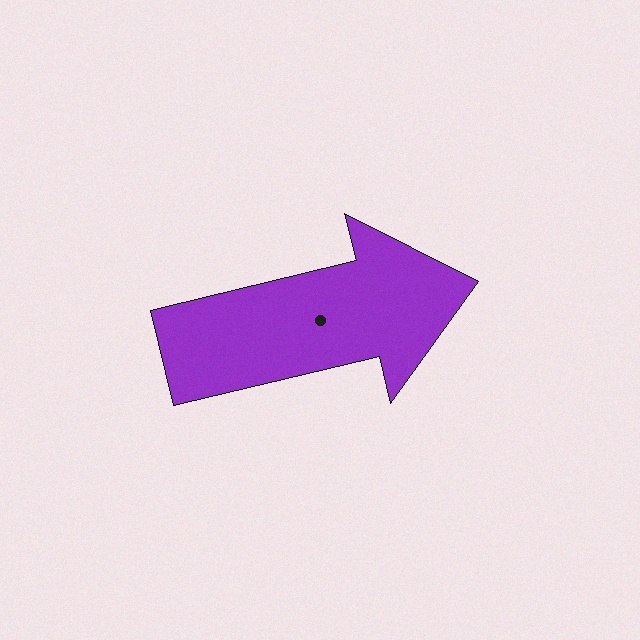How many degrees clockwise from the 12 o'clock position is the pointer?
Approximately 76 degrees.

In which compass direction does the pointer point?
East.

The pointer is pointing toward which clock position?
Roughly 3 o'clock.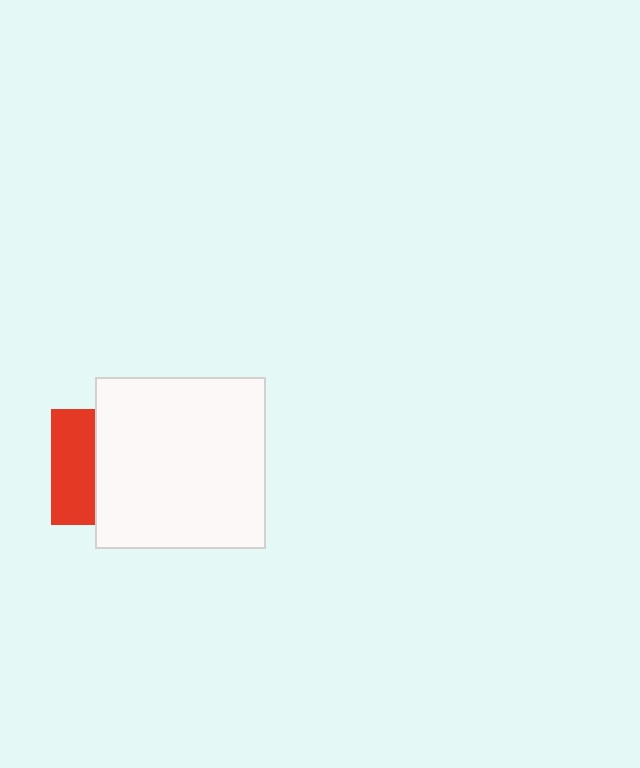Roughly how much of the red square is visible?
A small part of it is visible (roughly 38%).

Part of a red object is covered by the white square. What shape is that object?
It is a square.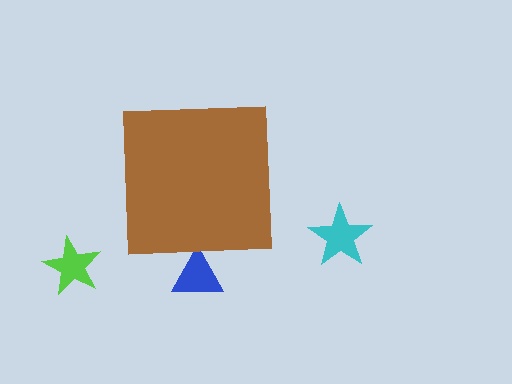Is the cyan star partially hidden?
No, the cyan star is fully visible.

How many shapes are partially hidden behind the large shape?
1 shape is partially hidden.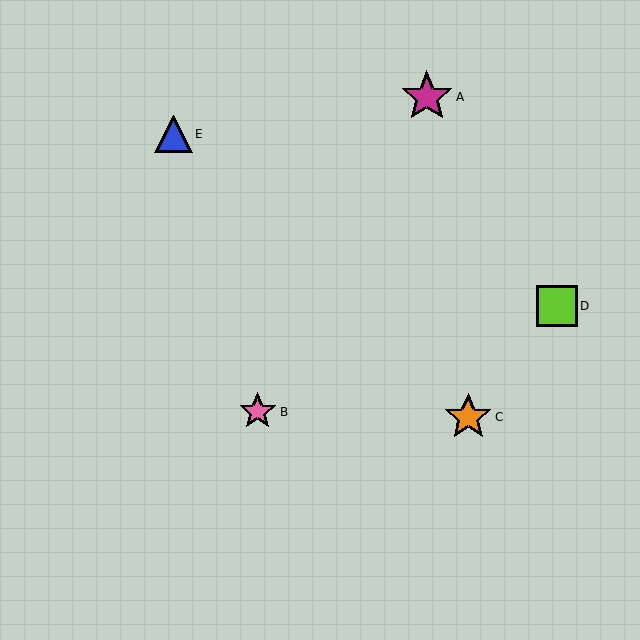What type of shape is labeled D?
Shape D is a lime square.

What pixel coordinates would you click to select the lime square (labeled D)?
Click at (557, 306) to select the lime square D.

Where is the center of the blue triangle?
The center of the blue triangle is at (173, 134).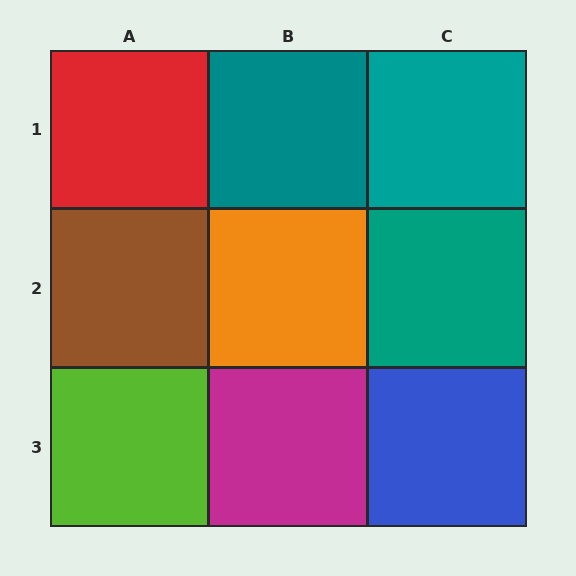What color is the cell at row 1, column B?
Teal.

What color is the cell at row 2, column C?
Teal.